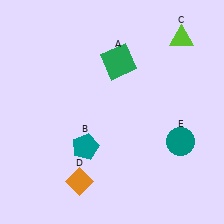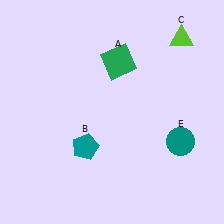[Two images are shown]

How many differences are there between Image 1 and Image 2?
There is 1 difference between the two images.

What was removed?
The orange diamond (D) was removed in Image 2.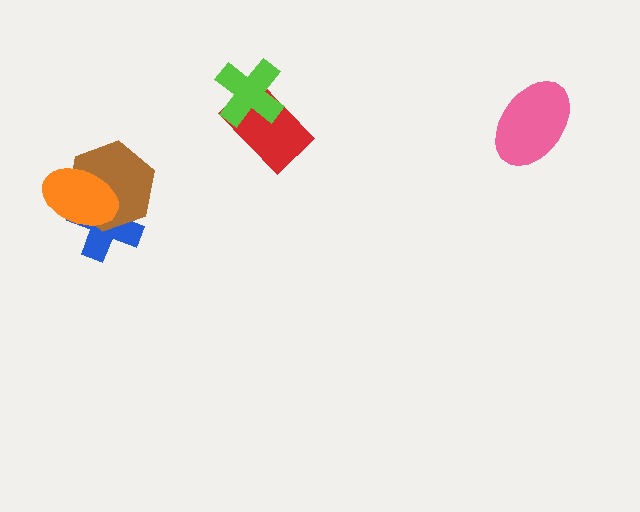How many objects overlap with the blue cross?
2 objects overlap with the blue cross.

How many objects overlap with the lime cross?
1 object overlaps with the lime cross.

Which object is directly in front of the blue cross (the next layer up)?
The brown hexagon is directly in front of the blue cross.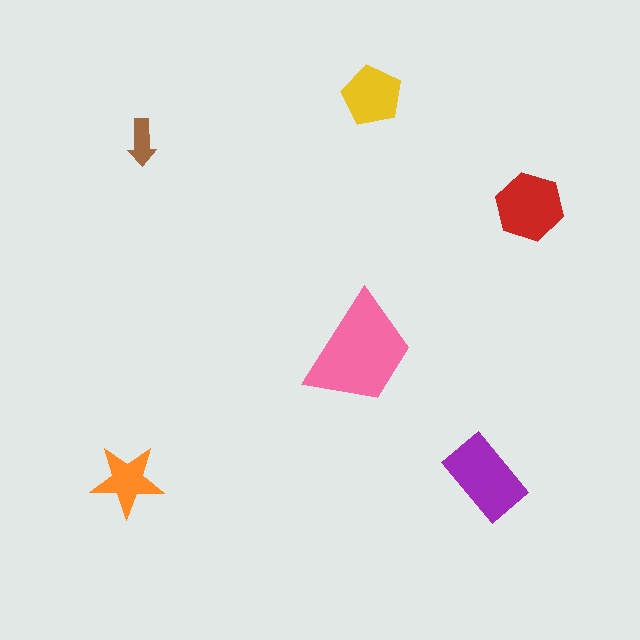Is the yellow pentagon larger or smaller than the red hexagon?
Smaller.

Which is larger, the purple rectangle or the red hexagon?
The purple rectangle.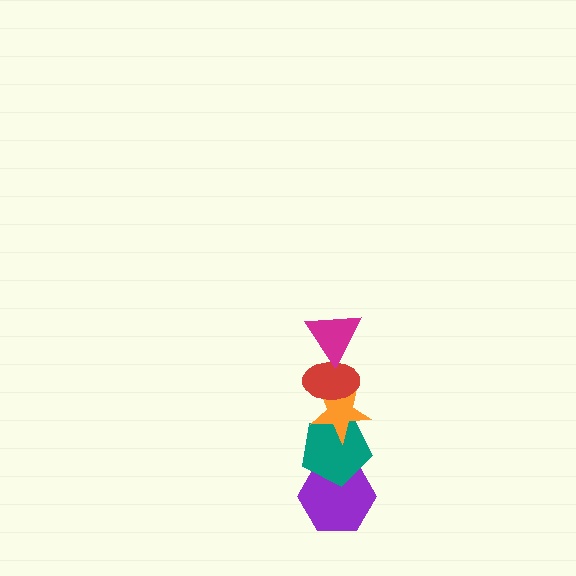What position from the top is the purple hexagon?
The purple hexagon is 5th from the top.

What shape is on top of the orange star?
The red ellipse is on top of the orange star.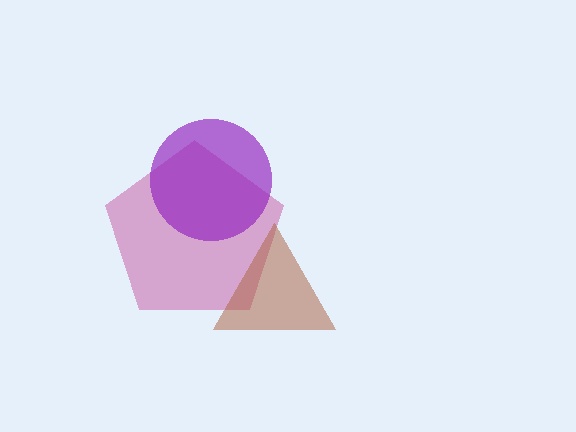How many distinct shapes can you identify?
There are 3 distinct shapes: a magenta pentagon, a purple circle, a brown triangle.